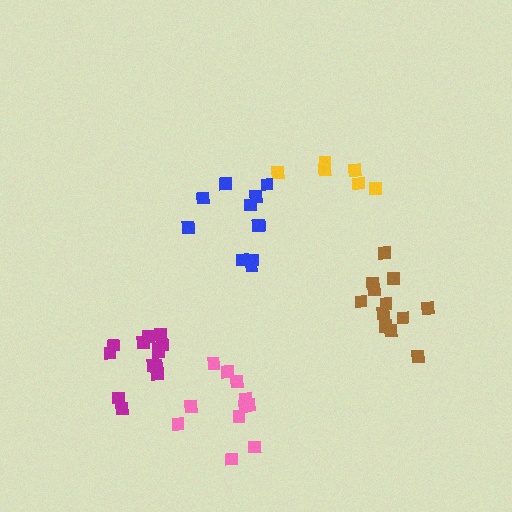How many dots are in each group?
Group 1: 7 dots, Group 2: 13 dots, Group 3: 12 dots, Group 4: 11 dots, Group 5: 11 dots (54 total).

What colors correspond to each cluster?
The clusters are colored: yellow, magenta, brown, pink, blue.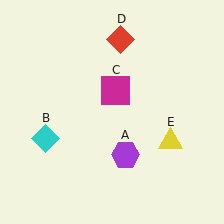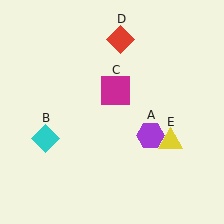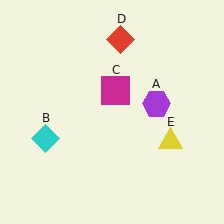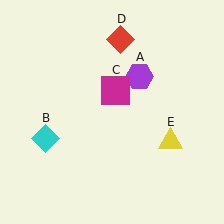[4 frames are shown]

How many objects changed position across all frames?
1 object changed position: purple hexagon (object A).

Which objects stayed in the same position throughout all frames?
Cyan diamond (object B) and magenta square (object C) and red diamond (object D) and yellow triangle (object E) remained stationary.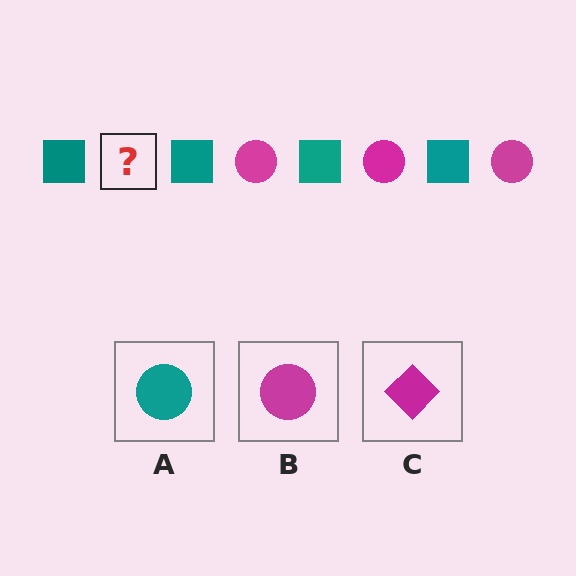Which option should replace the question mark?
Option B.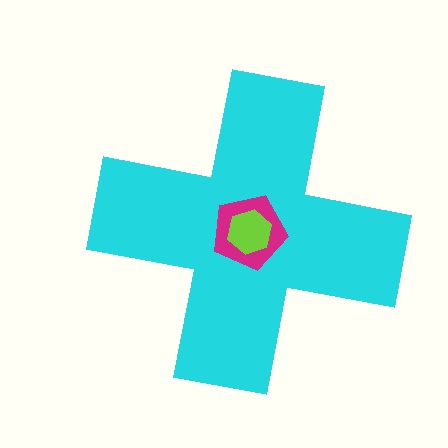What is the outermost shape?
The cyan cross.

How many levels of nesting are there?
3.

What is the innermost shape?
The lime hexagon.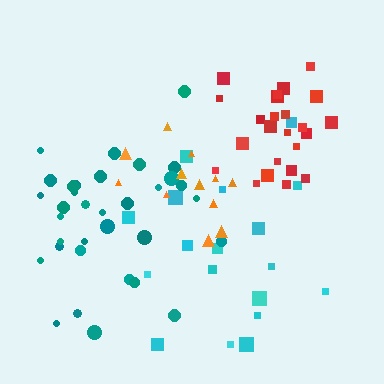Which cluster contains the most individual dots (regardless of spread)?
Teal (34).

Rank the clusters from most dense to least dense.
red, orange, teal, cyan.